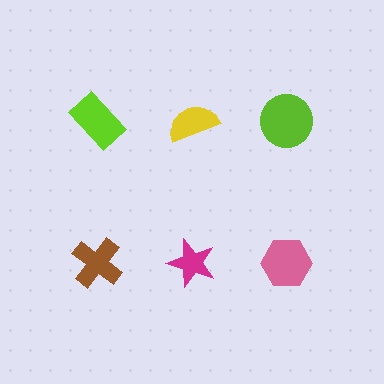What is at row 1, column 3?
A lime circle.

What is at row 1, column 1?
A lime rectangle.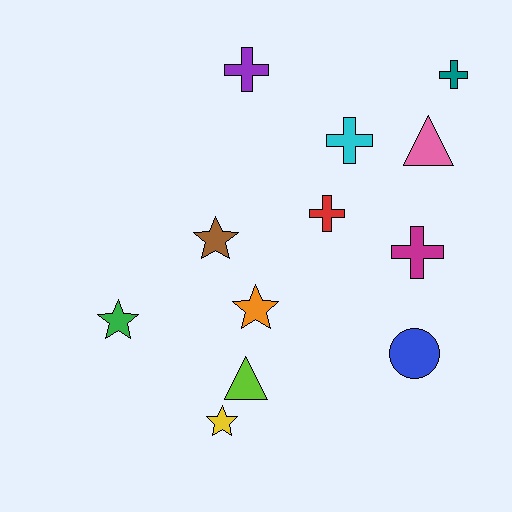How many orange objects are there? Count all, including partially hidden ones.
There is 1 orange object.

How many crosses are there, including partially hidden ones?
There are 5 crosses.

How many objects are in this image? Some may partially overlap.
There are 12 objects.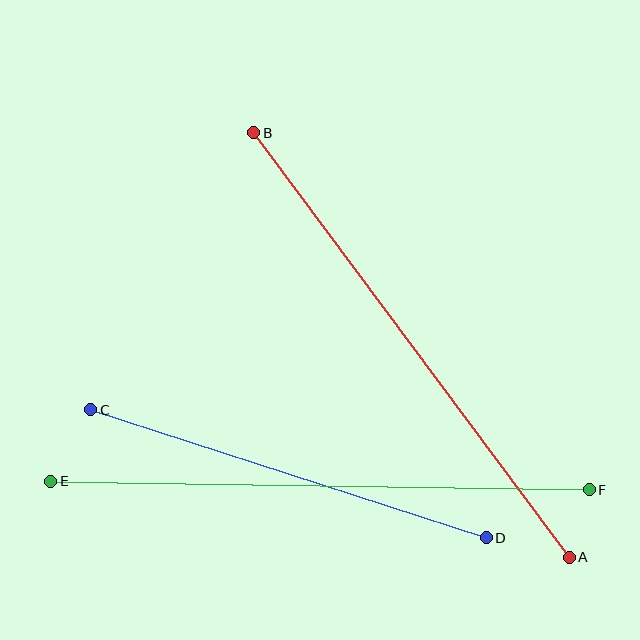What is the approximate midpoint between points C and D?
The midpoint is at approximately (288, 474) pixels.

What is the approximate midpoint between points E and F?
The midpoint is at approximately (320, 486) pixels.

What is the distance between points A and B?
The distance is approximately 529 pixels.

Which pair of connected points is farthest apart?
Points E and F are farthest apart.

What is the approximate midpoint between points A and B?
The midpoint is at approximately (412, 345) pixels.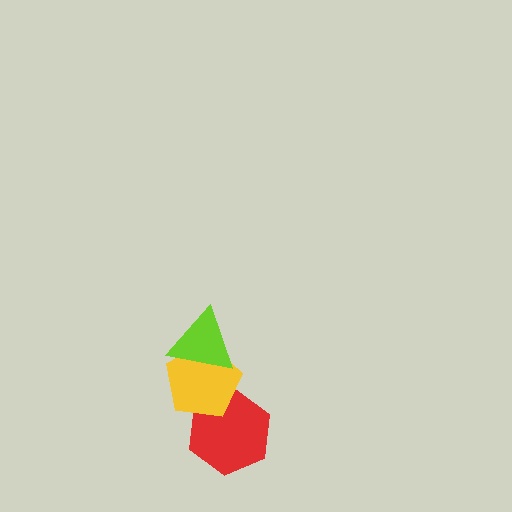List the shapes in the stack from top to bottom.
From top to bottom: the lime triangle, the yellow pentagon, the red hexagon.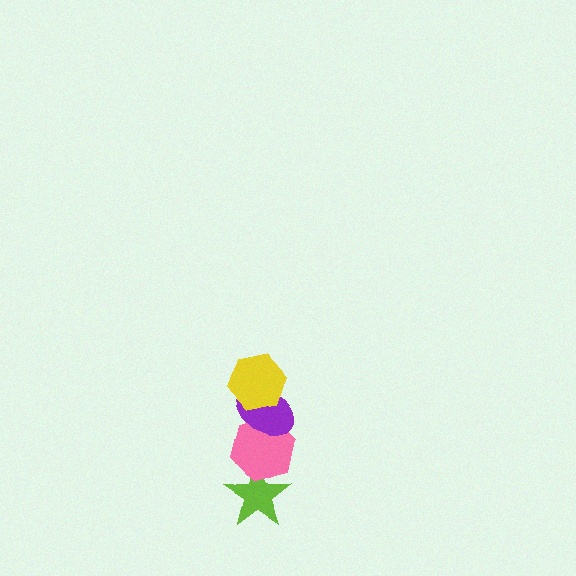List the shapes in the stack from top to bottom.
From top to bottom: the yellow hexagon, the purple ellipse, the pink hexagon, the lime star.